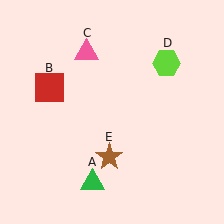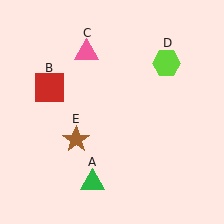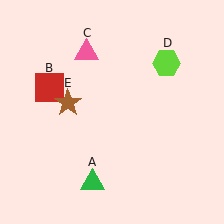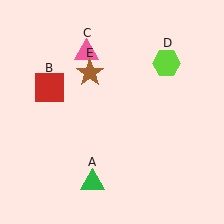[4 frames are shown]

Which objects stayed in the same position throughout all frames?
Green triangle (object A) and red square (object B) and pink triangle (object C) and lime hexagon (object D) remained stationary.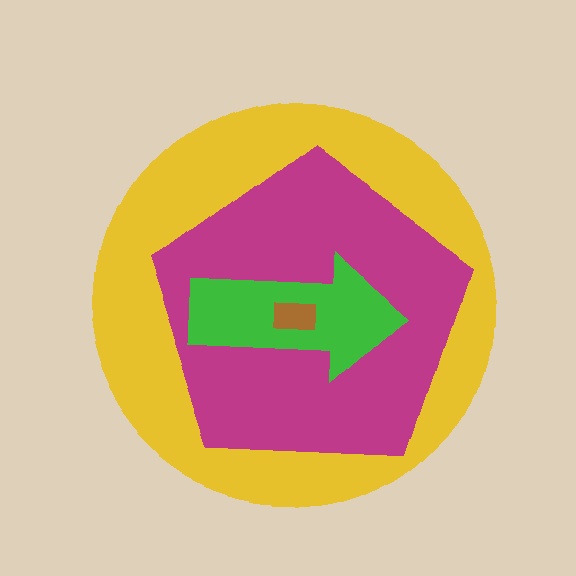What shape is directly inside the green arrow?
The brown rectangle.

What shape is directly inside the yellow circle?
The magenta pentagon.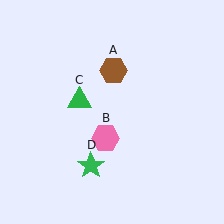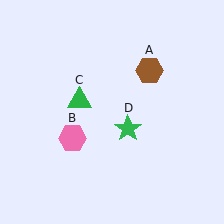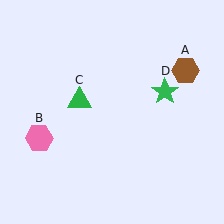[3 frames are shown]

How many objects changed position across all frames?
3 objects changed position: brown hexagon (object A), pink hexagon (object B), green star (object D).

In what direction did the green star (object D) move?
The green star (object D) moved up and to the right.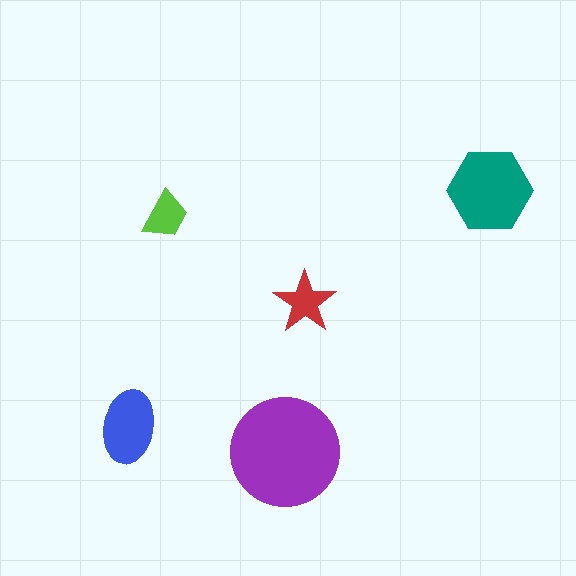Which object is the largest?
The purple circle.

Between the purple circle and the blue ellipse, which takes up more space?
The purple circle.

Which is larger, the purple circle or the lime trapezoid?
The purple circle.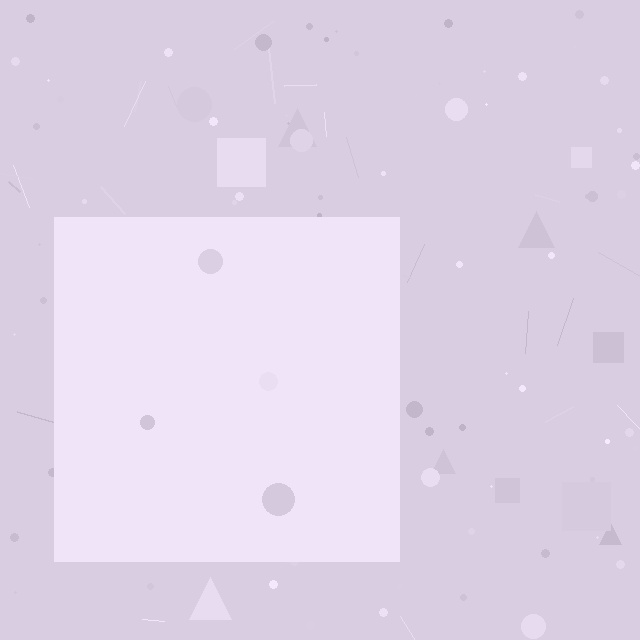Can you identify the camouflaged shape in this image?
The camouflaged shape is a square.